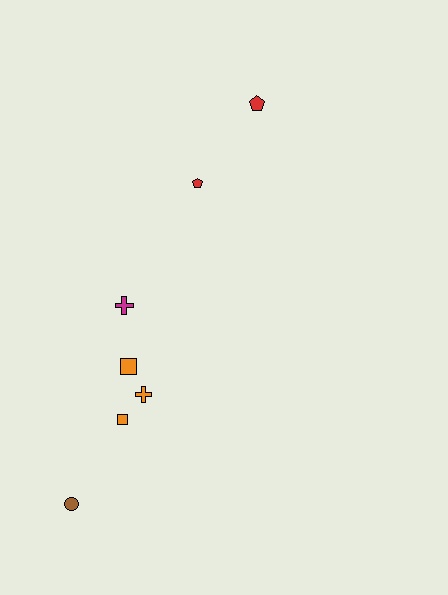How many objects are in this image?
There are 7 objects.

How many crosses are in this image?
There are 2 crosses.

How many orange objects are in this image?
There are 3 orange objects.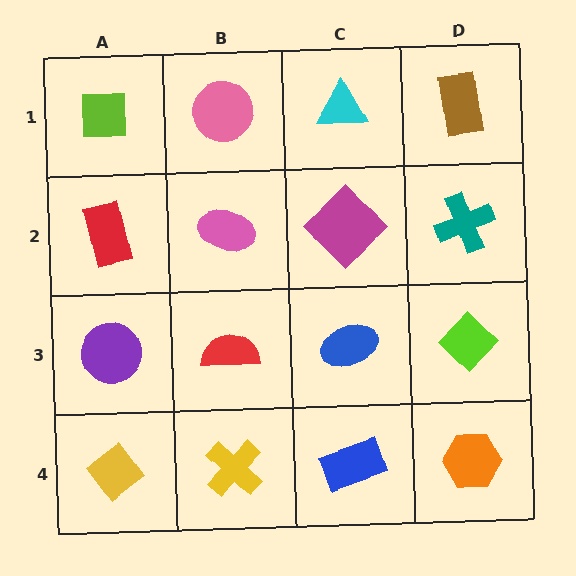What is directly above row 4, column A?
A purple circle.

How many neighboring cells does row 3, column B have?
4.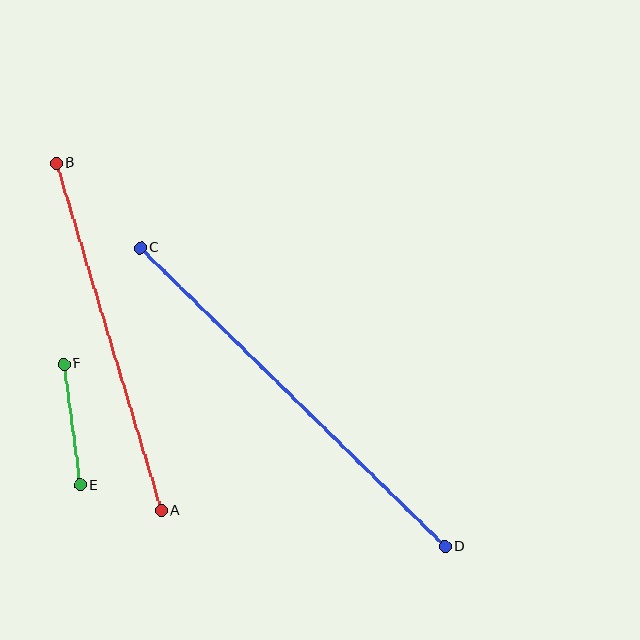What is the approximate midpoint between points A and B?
The midpoint is at approximately (109, 337) pixels.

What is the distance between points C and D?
The distance is approximately 427 pixels.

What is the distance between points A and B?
The distance is approximately 363 pixels.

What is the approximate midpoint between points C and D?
The midpoint is at approximately (292, 397) pixels.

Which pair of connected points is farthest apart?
Points C and D are farthest apart.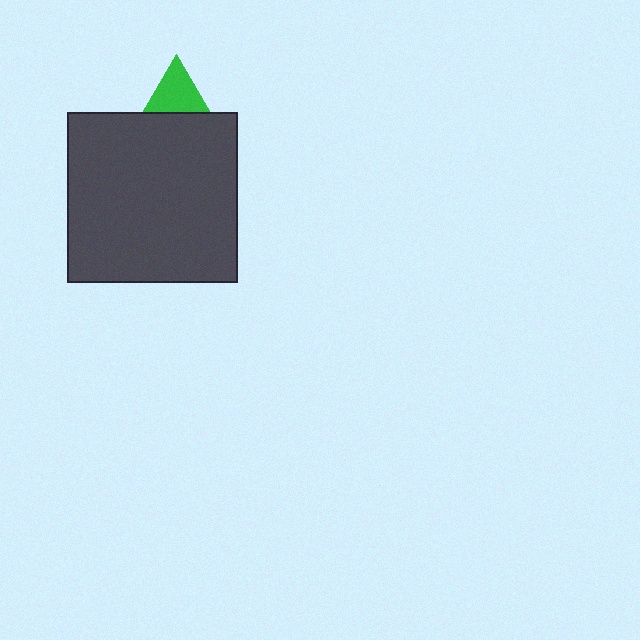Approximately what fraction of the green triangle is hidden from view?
Roughly 63% of the green triangle is hidden behind the dark gray square.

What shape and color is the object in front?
The object in front is a dark gray square.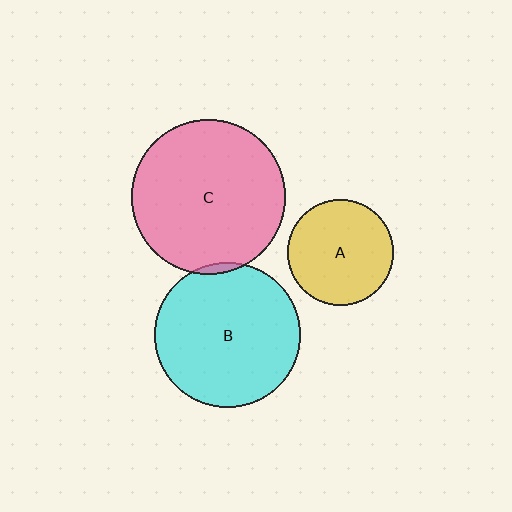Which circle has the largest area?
Circle C (pink).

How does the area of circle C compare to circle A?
Approximately 2.1 times.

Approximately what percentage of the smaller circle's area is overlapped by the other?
Approximately 5%.